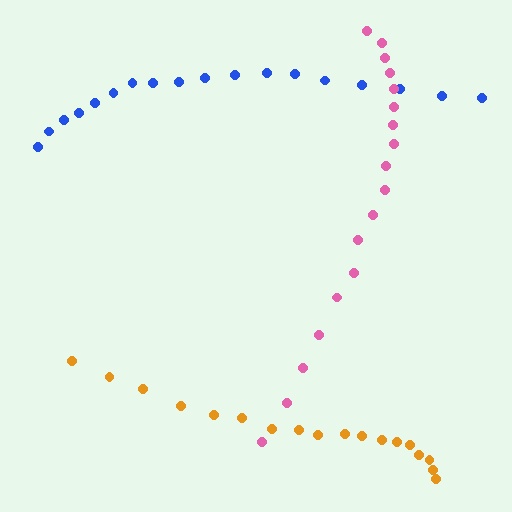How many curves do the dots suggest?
There are 3 distinct paths.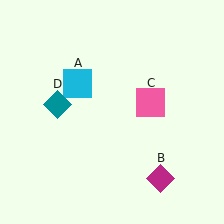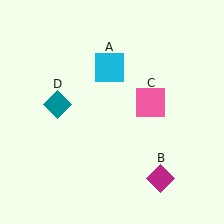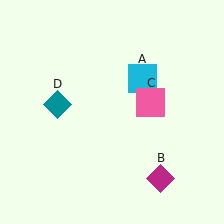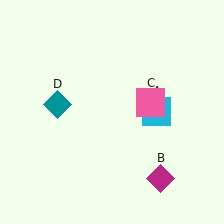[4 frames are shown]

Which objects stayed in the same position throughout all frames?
Magenta diamond (object B) and pink square (object C) and teal diamond (object D) remained stationary.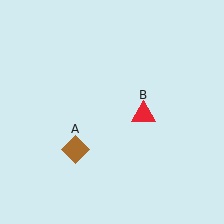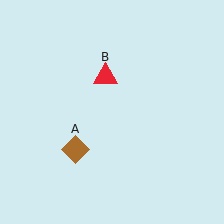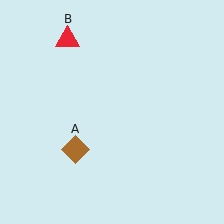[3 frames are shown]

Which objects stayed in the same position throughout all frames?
Brown diamond (object A) remained stationary.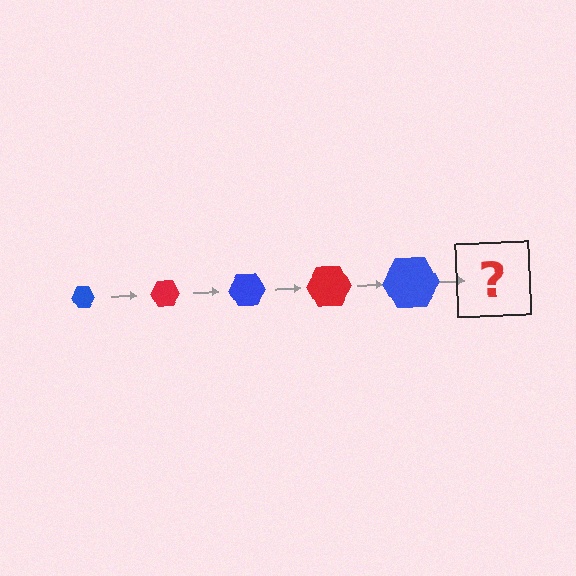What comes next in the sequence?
The next element should be a red hexagon, larger than the previous one.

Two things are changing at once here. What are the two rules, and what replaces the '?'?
The two rules are that the hexagon grows larger each step and the color cycles through blue and red. The '?' should be a red hexagon, larger than the previous one.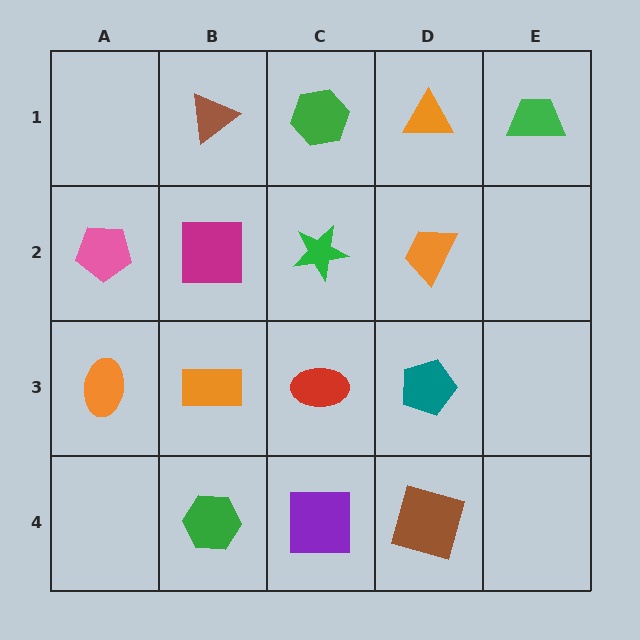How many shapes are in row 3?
4 shapes.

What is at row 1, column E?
A green trapezoid.